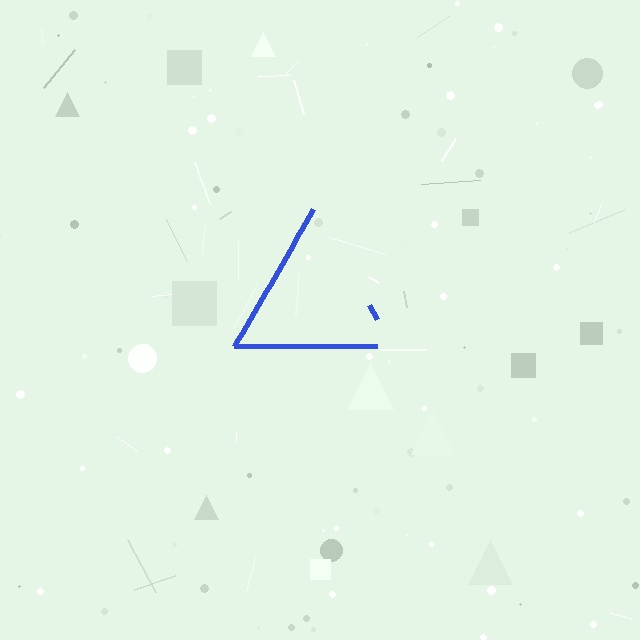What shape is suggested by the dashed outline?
The dashed outline suggests a triangle.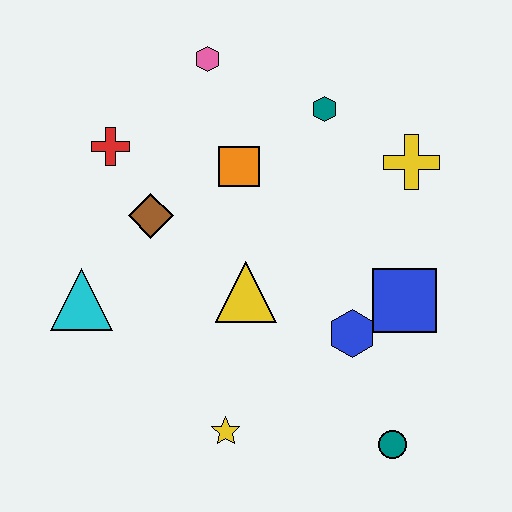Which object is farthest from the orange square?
The teal circle is farthest from the orange square.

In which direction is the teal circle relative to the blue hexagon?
The teal circle is below the blue hexagon.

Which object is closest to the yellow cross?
The teal hexagon is closest to the yellow cross.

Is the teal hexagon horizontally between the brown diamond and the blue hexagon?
Yes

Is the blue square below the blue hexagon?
No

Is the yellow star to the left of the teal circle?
Yes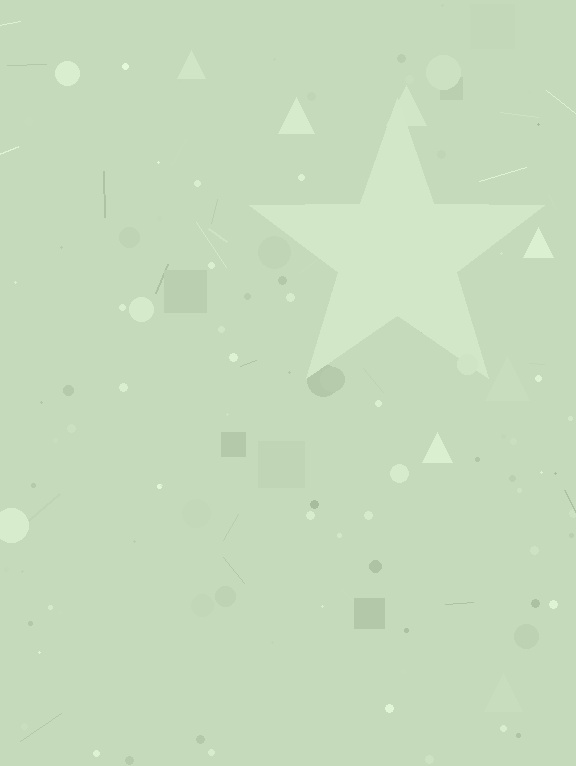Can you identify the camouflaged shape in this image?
The camouflaged shape is a star.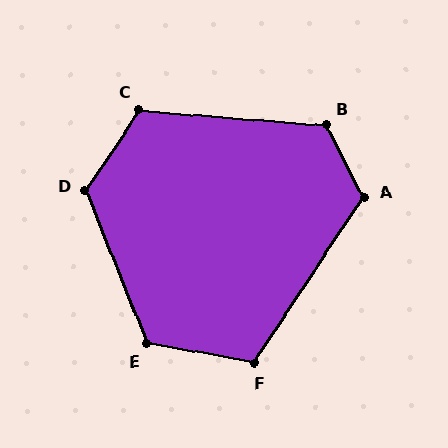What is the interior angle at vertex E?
Approximately 122 degrees (obtuse).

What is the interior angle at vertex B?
Approximately 122 degrees (obtuse).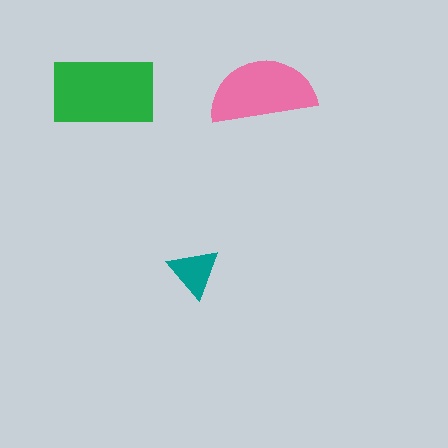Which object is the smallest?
The teal triangle.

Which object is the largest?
The green rectangle.